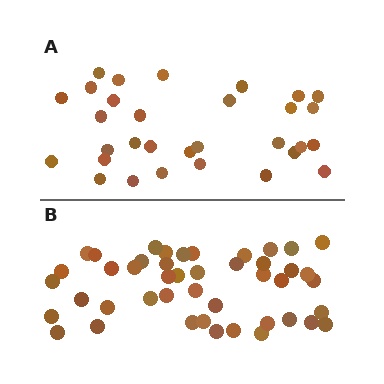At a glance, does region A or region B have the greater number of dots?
Region B (the bottom region) has more dots.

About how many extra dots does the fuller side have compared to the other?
Region B has approximately 15 more dots than region A.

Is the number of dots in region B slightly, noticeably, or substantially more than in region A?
Region B has substantially more. The ratio is roughly 1.5 to 1.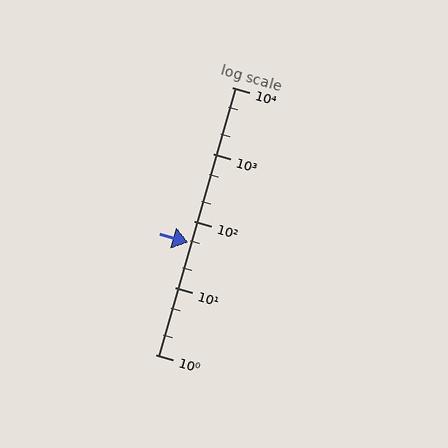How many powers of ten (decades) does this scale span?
The scale spans 4 decades, from 1 to 10000.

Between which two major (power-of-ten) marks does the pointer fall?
The pointer is between 10 and 100.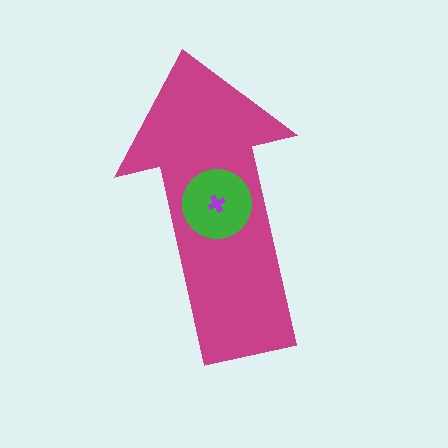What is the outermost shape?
The magenta arrow.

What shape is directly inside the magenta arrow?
The green circle.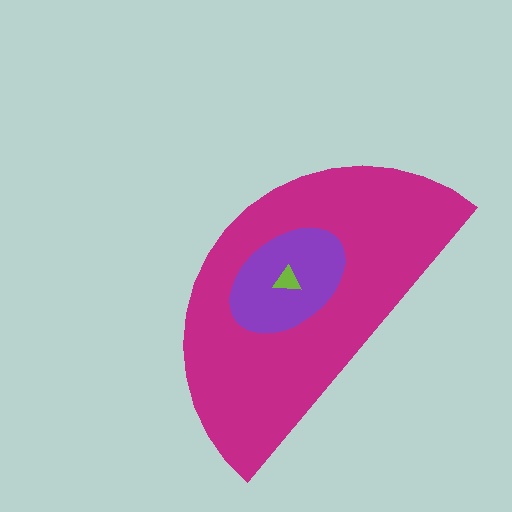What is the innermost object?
The lime triangle.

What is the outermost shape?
The magenta semicircle.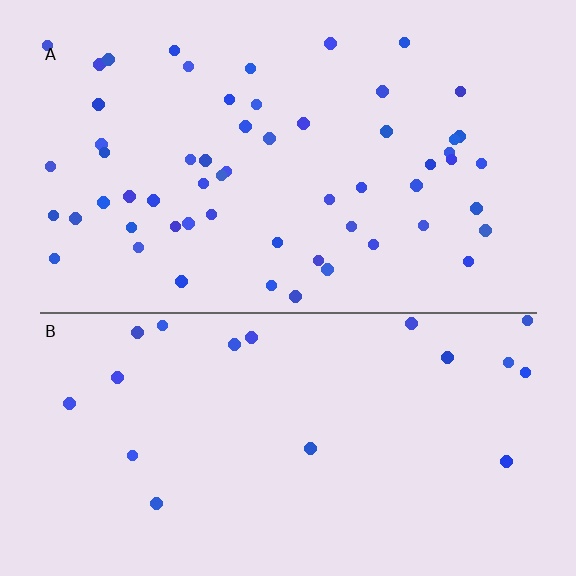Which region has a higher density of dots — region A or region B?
A (the top).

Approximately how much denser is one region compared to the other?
Approximately 3.1× — region A over region B.